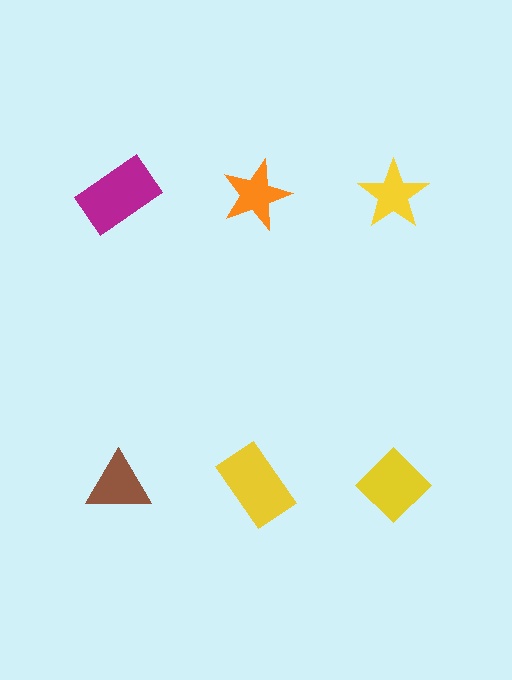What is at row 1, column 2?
An orange star.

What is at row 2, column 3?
A yellow diamond.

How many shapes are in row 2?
3 shapes.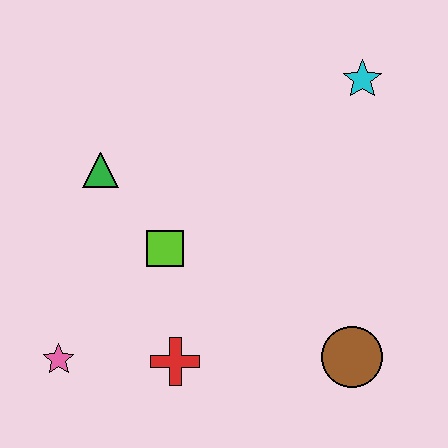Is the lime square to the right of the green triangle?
Yes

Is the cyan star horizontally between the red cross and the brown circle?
No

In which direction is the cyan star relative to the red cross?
The cyan star is above the red cross.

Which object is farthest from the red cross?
The cyan star is farthest from the red cross.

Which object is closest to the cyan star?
The lime square is closest to the cyan star.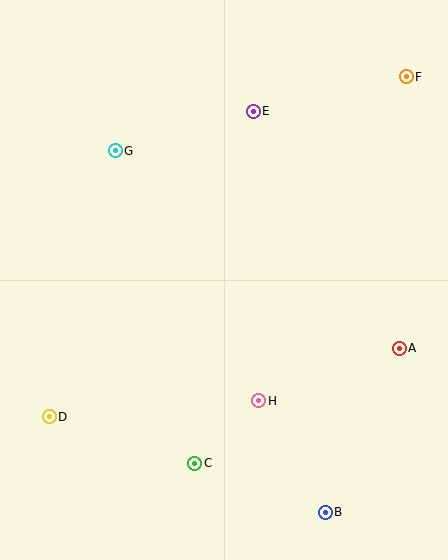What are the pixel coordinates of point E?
Point E is at (253, 111).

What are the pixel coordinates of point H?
Point H is at (259, 401).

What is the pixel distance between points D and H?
The distance between D and H is 210 pixels.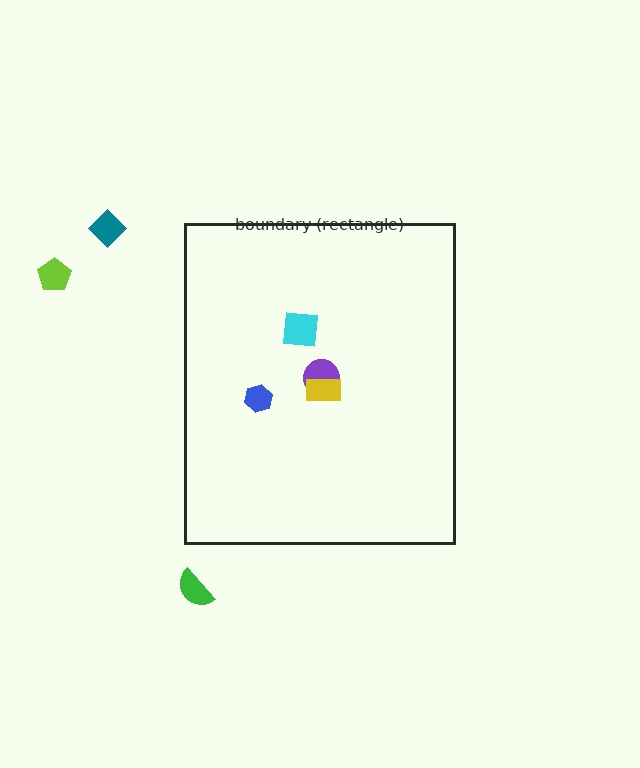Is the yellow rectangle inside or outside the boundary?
Inside.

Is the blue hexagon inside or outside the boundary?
Inside.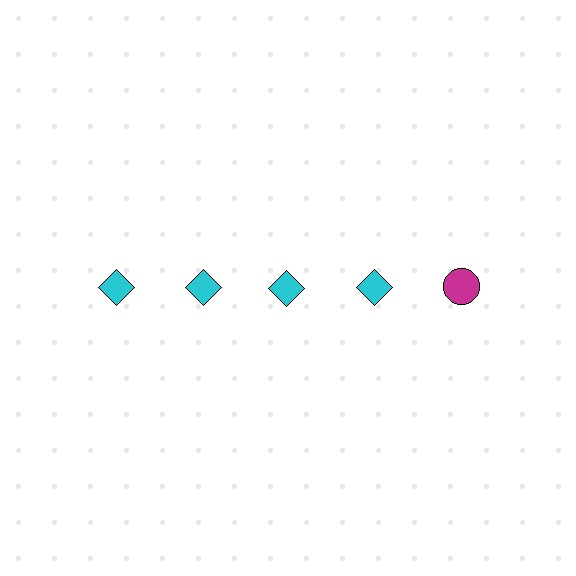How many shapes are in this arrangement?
There are 5 shapes arranged in a grid pattern.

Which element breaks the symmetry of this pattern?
The magenta circle in the top row, rightmost column breaks the symmetry. All other shapes are cyan diamonds.